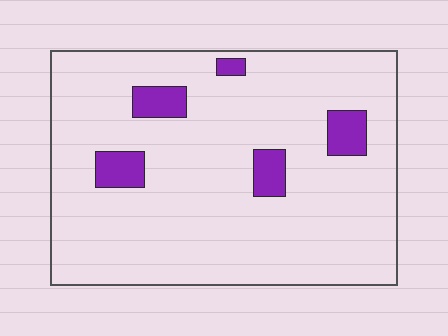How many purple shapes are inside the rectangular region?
5.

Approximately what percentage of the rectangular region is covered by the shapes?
Approximately 10%.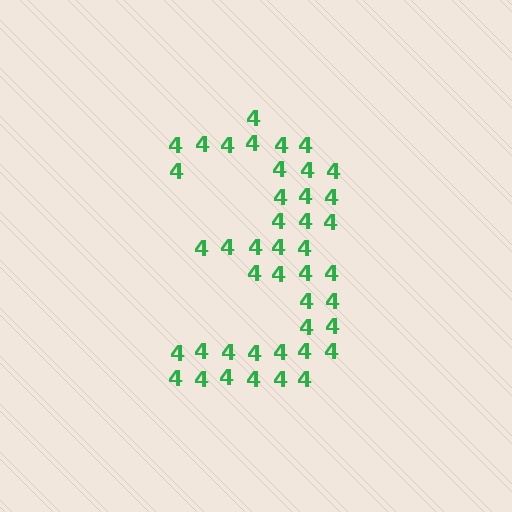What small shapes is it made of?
It is made of small digit 4's.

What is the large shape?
The large shape is the digit 3.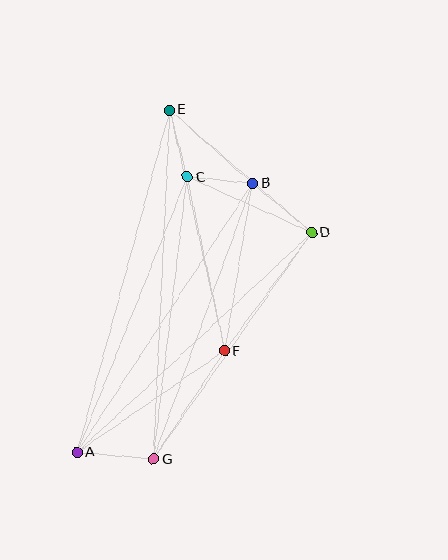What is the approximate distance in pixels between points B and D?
The distance between B and D is approximately 77 pixels.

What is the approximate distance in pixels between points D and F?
The distance between D and F is approximately 147 pixels.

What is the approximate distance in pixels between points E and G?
The distance between E and G is approximately 350 pixels.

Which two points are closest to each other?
Points B and C are closest to each other.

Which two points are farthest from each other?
Points A and E are farthest from each other.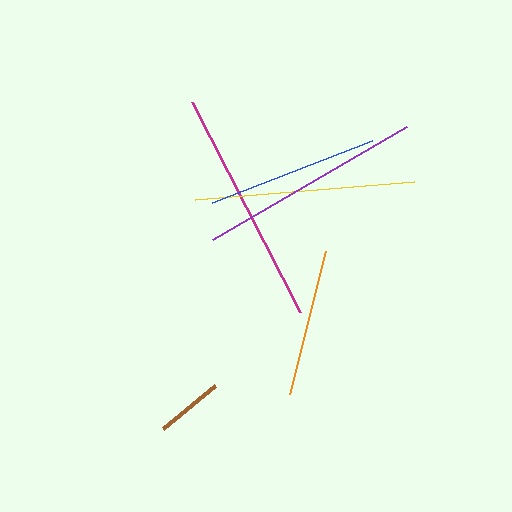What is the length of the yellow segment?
The yellow segment is approximately 220 pixels long.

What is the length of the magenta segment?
The magenta segment is approximately 236 pixels long.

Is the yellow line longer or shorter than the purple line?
The purple line is longer than the yellow line.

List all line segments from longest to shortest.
From longest to shortest: magenta, purple, yellow, blue, orange, brown.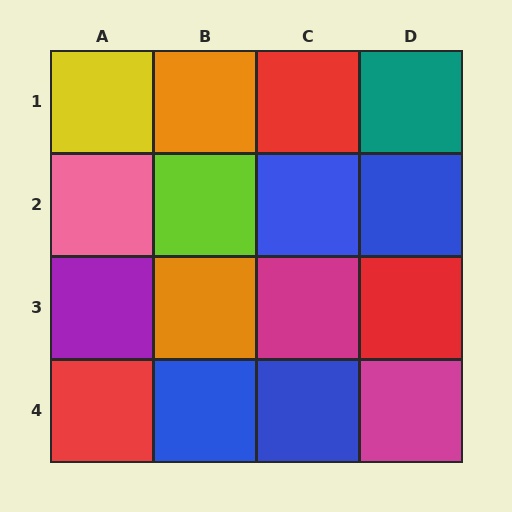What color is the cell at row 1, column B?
Orange.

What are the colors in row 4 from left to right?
Red, blue, blue, magenta.